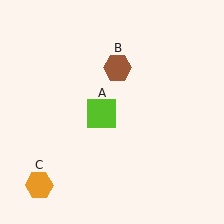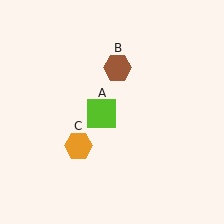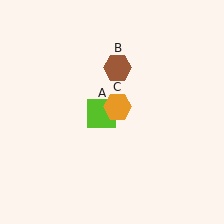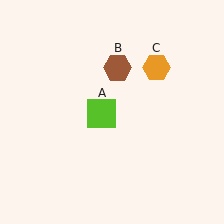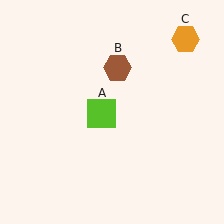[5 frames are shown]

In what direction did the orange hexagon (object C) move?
The orange hexagon (object C) moved up and to the right.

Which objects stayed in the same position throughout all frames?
Lime square (object A) and brown hexagon (object B) remained stationary.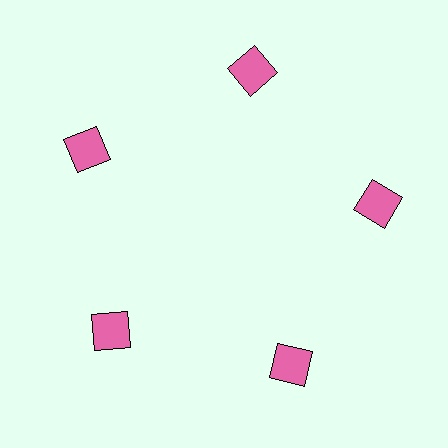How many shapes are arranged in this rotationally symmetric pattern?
There are 5 shapes, arranged in 5 groups of 1.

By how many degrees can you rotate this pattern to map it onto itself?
The pattern maps onto itself every 72 degrees of rotation.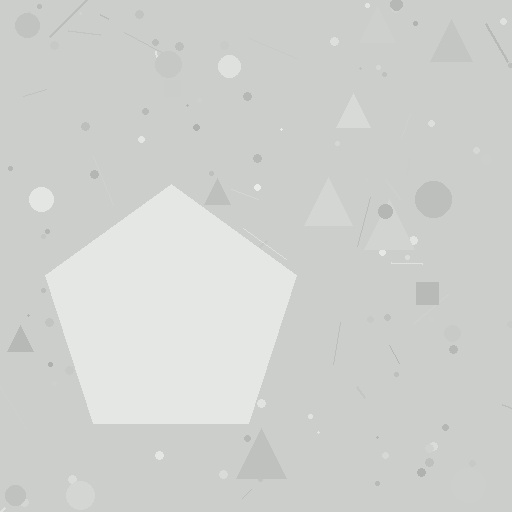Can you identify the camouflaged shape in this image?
The camouflaged shape is a pentagon.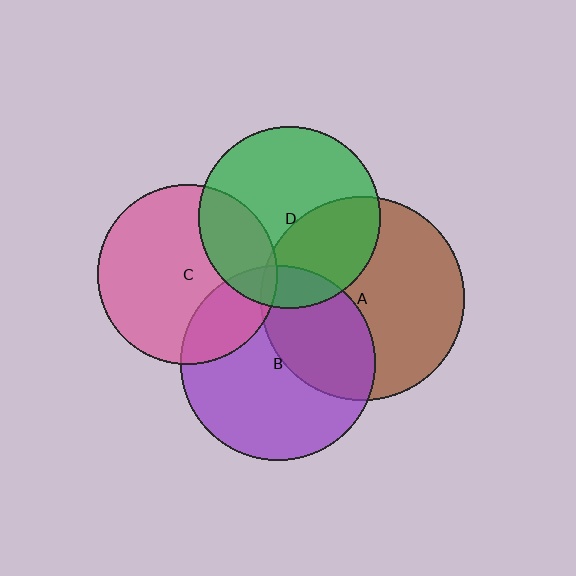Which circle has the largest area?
Circle A (brown).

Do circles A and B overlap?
Yes.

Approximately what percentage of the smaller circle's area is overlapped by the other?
Approximately 35%.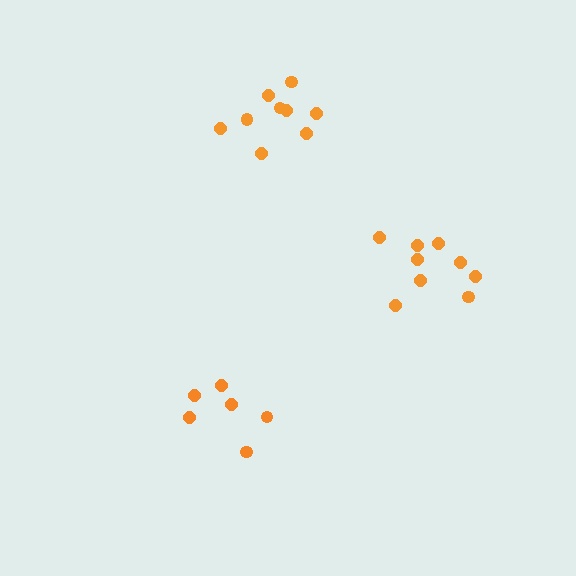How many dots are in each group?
Group 1: 9 dots, Group 2: 6 dots, Group 3: 9 dots (24 total).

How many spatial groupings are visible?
There are 3 spatial groupings.